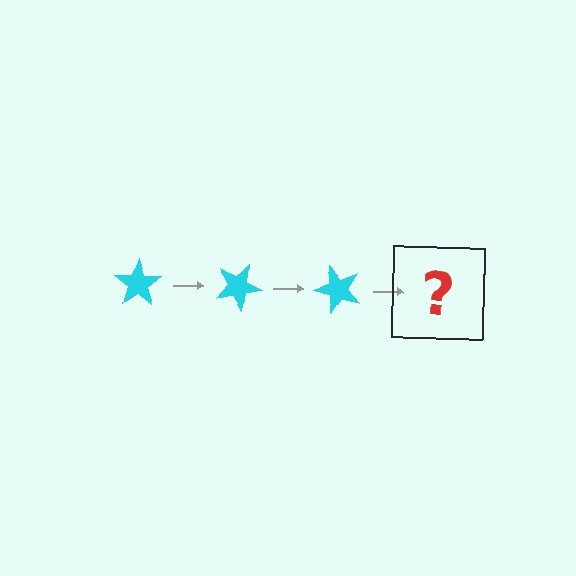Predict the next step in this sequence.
The next step is a cyan star rotated 75 degrees.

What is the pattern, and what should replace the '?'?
The pattern is that the star rotates 25 degrees each step. The '?' should be a cyan star rotated 75 degrees.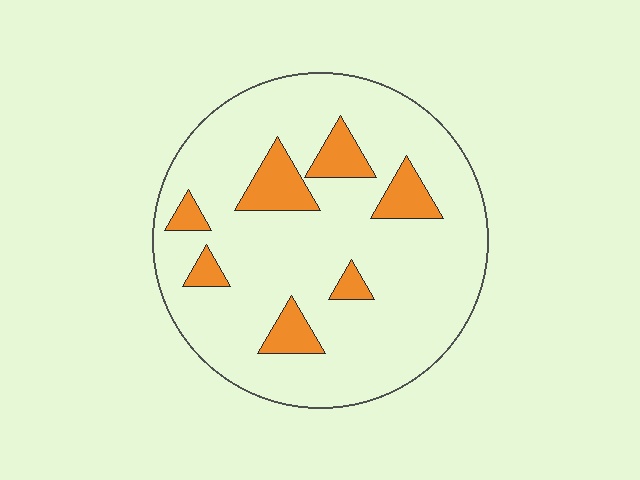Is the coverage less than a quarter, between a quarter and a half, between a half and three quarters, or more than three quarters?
Less than a quarter.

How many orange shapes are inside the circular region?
7.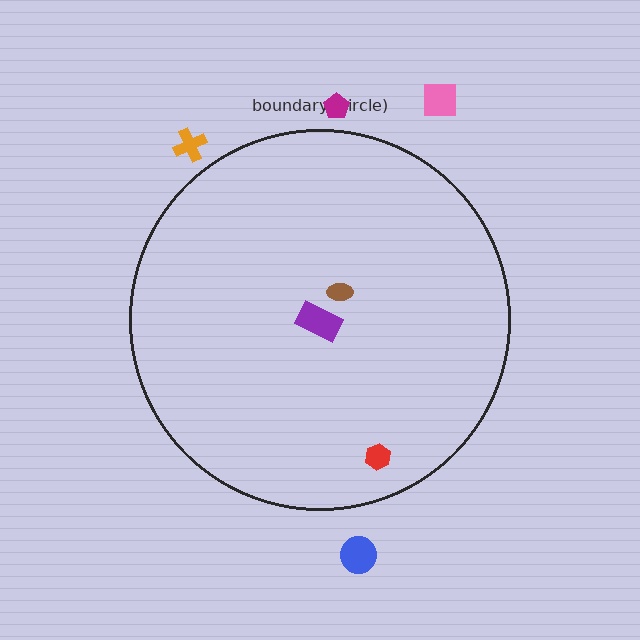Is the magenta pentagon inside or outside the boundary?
Outside.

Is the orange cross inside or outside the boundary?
Outside.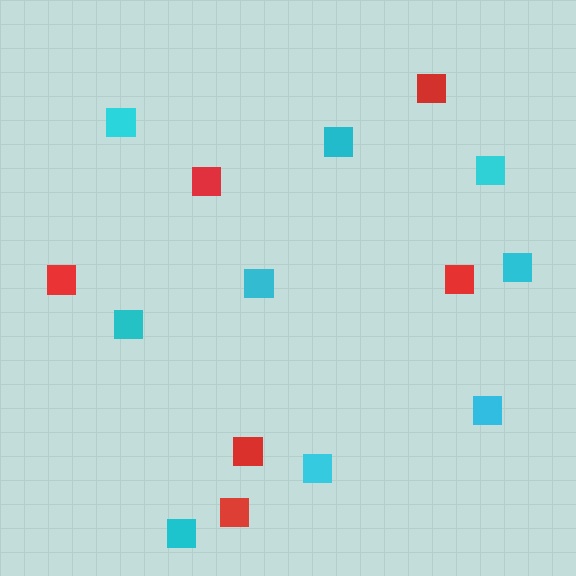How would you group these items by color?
There are 2 groups: one group of red squares (6) and one group of cyan squares (9).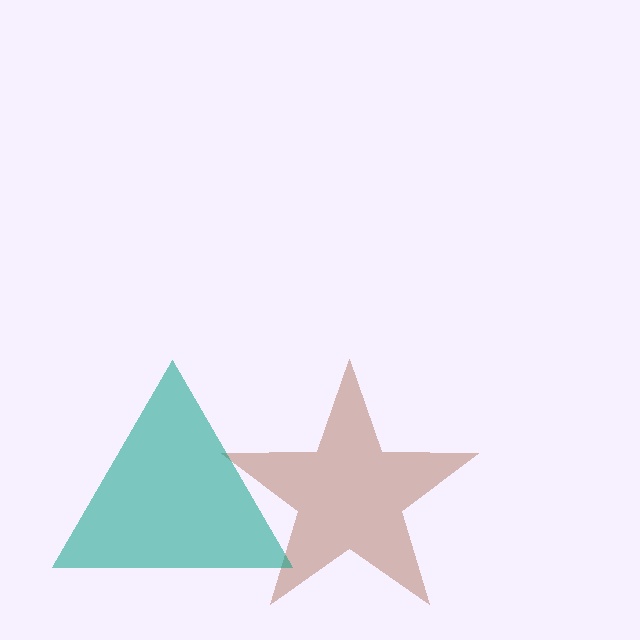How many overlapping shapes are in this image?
There are 2 overlapping shapes in the image.